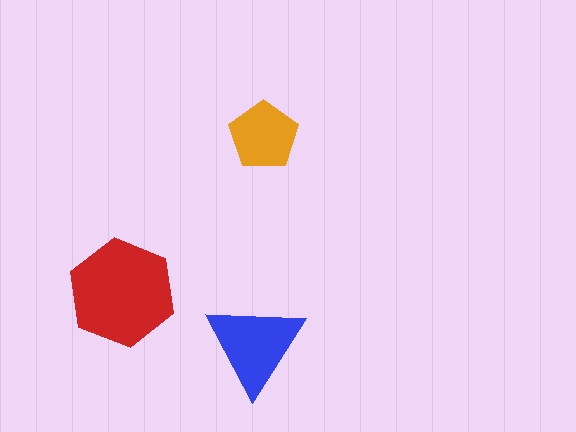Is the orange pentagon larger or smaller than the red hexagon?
Smaller.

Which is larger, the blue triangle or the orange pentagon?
The blue triangle.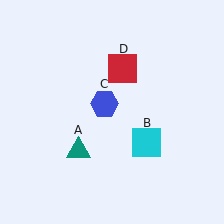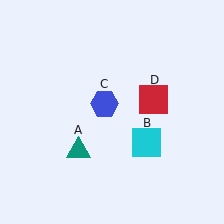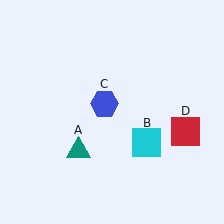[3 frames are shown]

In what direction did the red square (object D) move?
The red square (object D) moved down and to the right.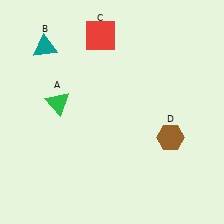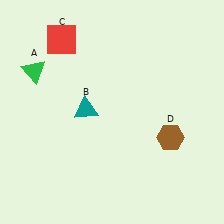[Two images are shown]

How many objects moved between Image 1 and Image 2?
3 objects moved between the two images.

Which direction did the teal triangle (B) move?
The teal triangle (B) moved down.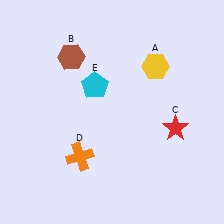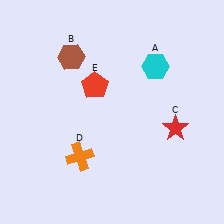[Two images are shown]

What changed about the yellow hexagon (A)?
In Image 1, A is yellow. In Image 2, it changed to cyan.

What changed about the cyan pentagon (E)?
In Image 1, E is cyan. In Image 2, it changed to red.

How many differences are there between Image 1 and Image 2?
There are 2 differences between the two images.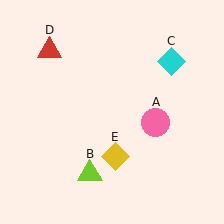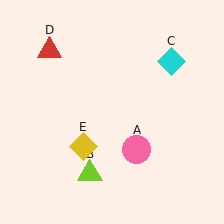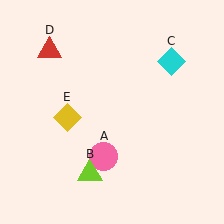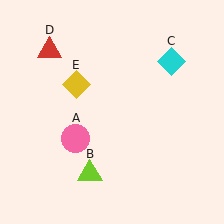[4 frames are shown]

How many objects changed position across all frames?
2 objects changed position: pink circle (object A), yellow diamond (object E).